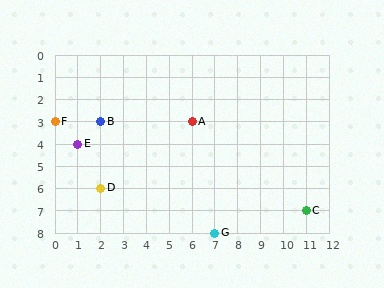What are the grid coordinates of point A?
Point A is at grid coordinates (6, 3).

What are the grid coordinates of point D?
Point D is at grid coordinates (2, 6).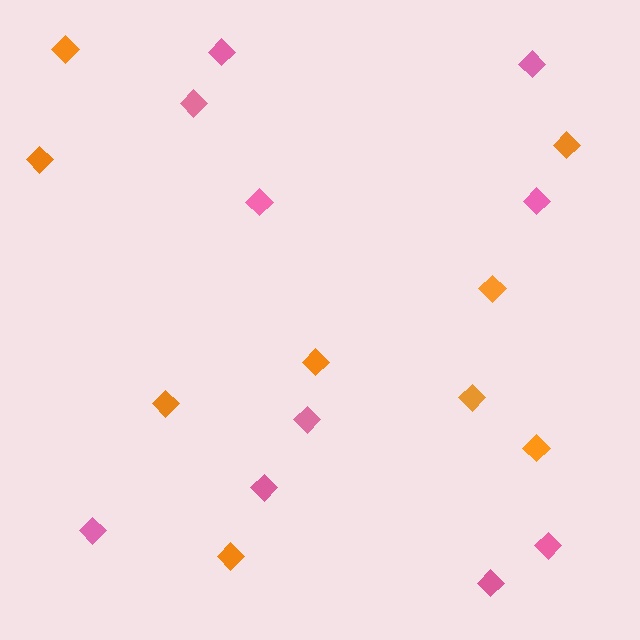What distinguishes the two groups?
There are 2 groups: one group of orange diamonds (9) and one group of pink diamonds (10).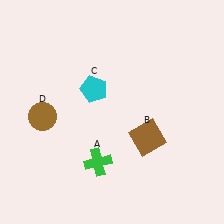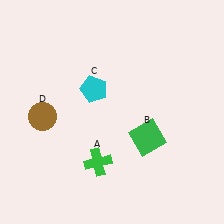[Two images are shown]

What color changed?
The square (B) changed from brown in Image 1 to green in Image 2.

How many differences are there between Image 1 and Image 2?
There is 1 difference between the two images.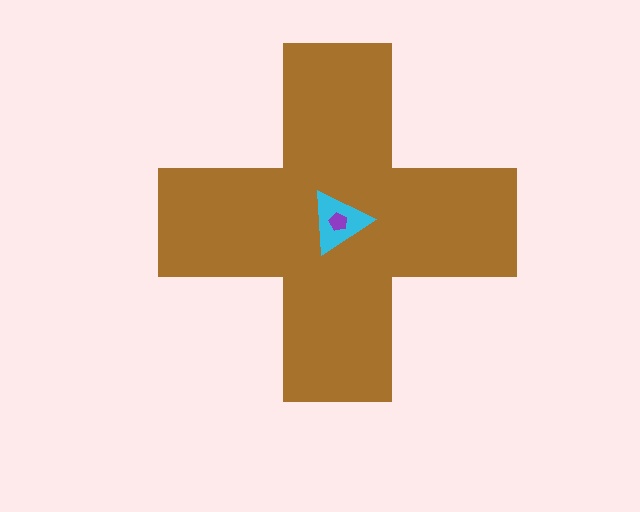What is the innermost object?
The purple pentagon.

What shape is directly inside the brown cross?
The cyan triangle.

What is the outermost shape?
The brown cross.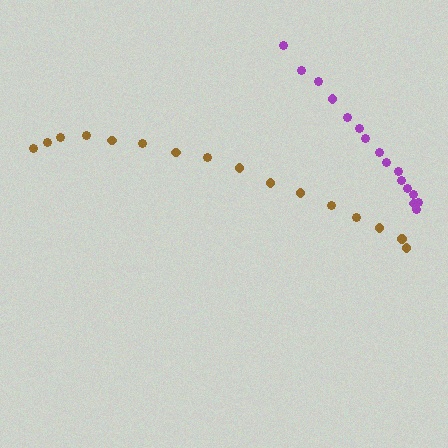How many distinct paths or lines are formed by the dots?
There are 2 distinct paths.